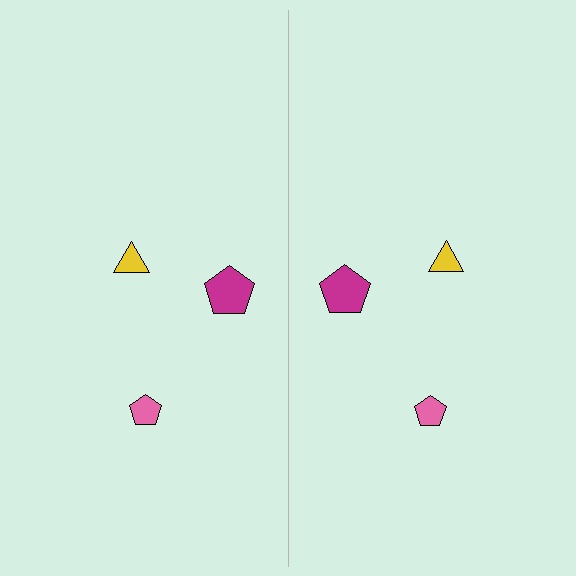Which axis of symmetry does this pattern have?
The pattern has a vertical axis of symmetry running through the center of the image.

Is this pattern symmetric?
Yes, this pattern has bilateral (reflection) symmetry.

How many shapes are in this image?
There are 6 shapes in this image.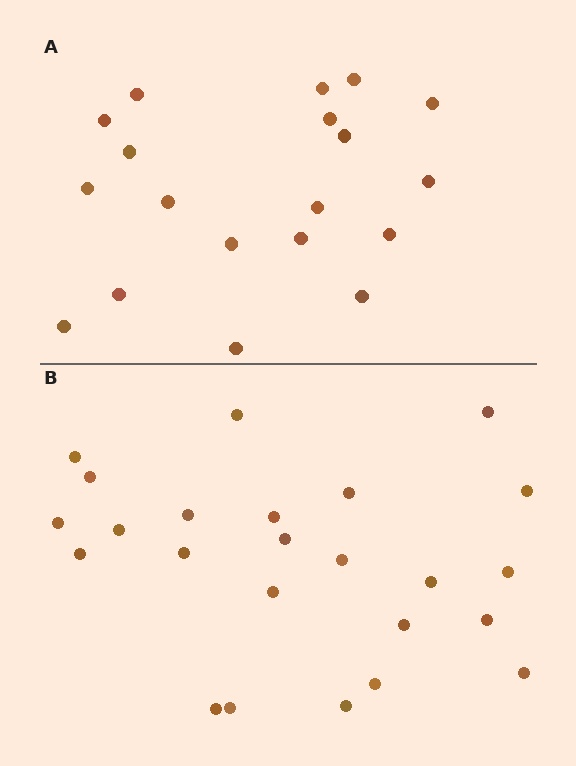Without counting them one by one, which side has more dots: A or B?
Region B (the bottom region) has more dots.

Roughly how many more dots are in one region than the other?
Region B has about 5 more dots than region A.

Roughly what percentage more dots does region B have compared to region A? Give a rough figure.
About 25% more.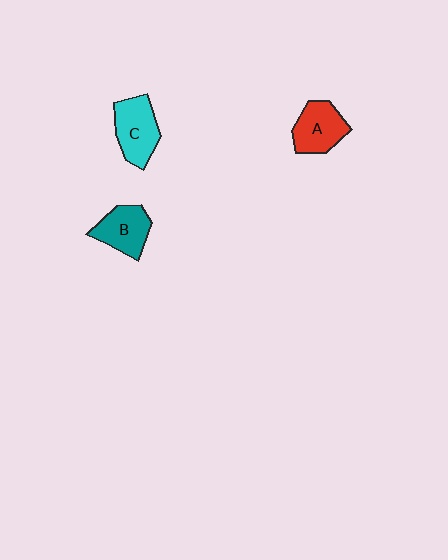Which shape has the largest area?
Shape C (cyan).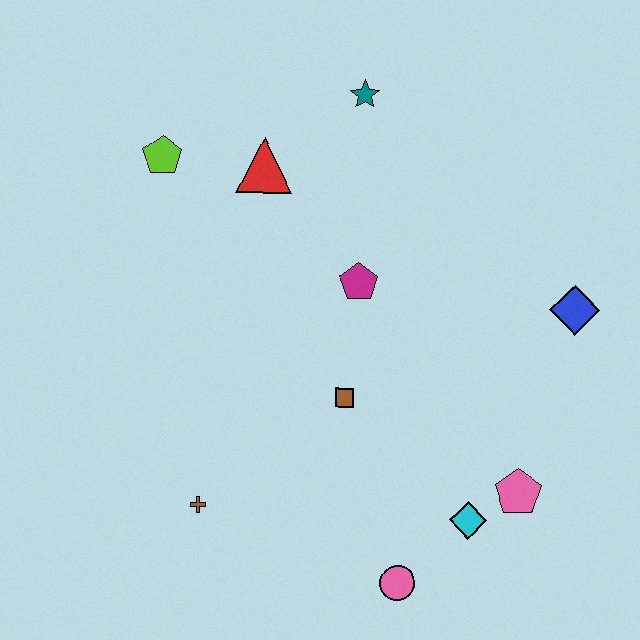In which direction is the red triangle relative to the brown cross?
The red triangle is above the brown cross.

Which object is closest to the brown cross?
The brown square is closest to the brown cross.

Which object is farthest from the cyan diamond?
The lime pentagon is farthest from the cyan diamond.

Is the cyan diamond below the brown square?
Yes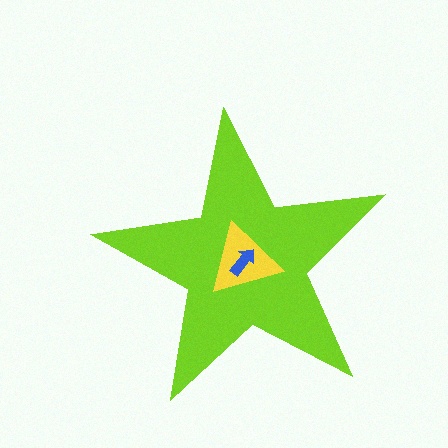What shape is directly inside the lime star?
The yellow triangle.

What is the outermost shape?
The lime star.